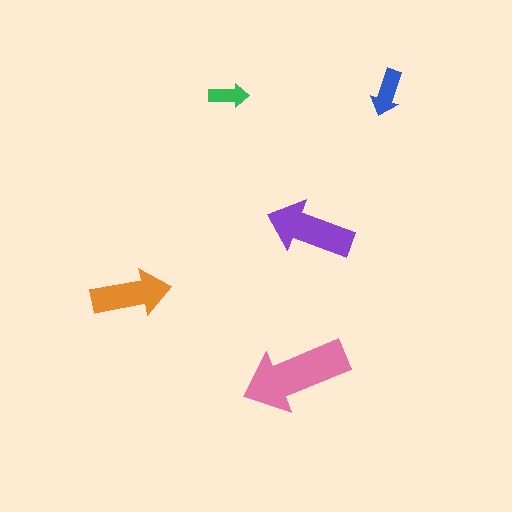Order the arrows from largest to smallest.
the pink one, the purple one, the orange one, the blue one, the green one.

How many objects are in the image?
There are 5 objects in the image.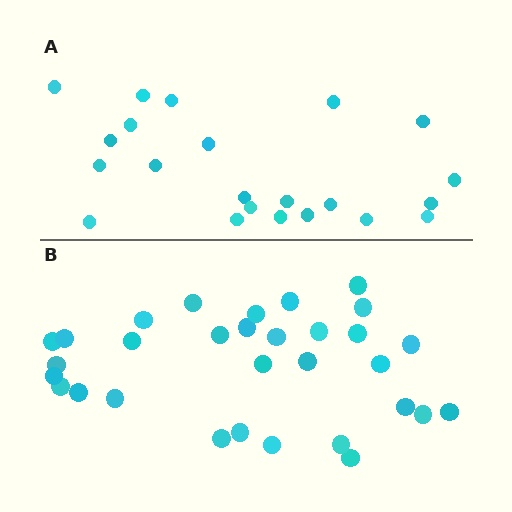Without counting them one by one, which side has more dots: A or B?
Region B (the bottom region) has more dots.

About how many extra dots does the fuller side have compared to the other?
Region B has roughly 8 or so more dots than region A.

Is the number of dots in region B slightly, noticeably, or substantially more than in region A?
Region B has noticeably more, but not dramatically so. The ratio is roughly 1.4 to 1.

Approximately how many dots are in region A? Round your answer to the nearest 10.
About 20 dots. (The exact count is 22, which rounds to 20.)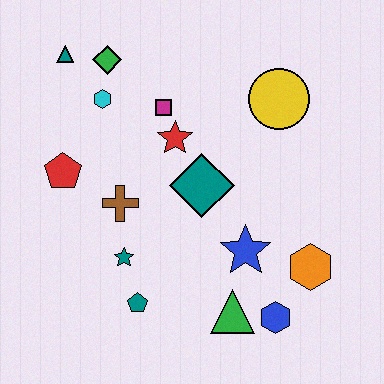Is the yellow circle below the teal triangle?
Yes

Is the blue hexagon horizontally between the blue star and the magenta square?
No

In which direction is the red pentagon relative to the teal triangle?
The red pentagon is below the teal triangle.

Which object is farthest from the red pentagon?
The orange hexagon is farthest from the red pentagon.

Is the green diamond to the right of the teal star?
No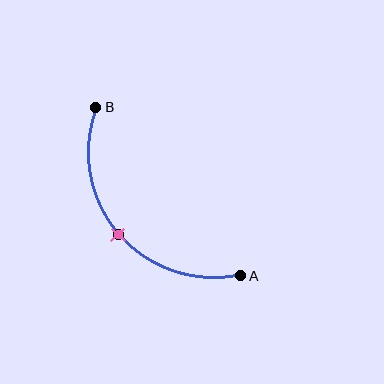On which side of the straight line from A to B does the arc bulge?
The arc bulges below and to the left of the straight line connecting A and B.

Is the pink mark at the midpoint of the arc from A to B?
Yes. The pink mark lies on the arc at equal arc-length from both A and B — it is the arc midpoint.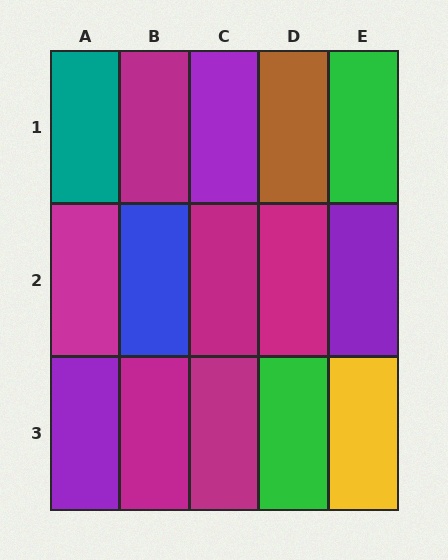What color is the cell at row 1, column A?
Teal.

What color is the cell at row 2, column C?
Magenta.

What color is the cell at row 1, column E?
Green.